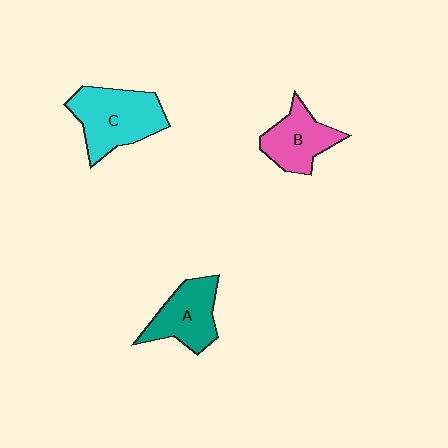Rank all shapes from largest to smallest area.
From largest to smallest: C (cyan), A (teal), B (pink).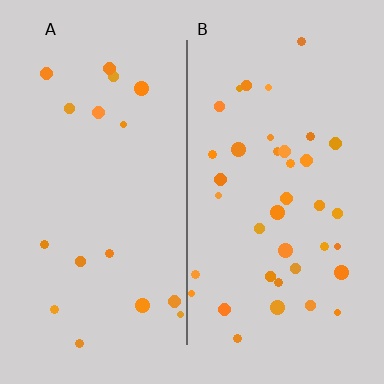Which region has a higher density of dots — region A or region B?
B (the right).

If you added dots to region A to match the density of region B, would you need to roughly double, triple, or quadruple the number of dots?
Approximately double.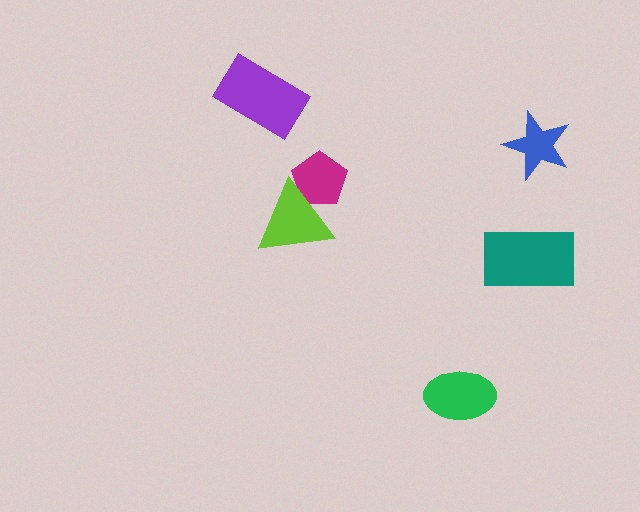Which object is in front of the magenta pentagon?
The lime triangle is in front of the magenta pentagon.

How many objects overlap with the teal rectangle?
0 objects overlap with the teal rectangle.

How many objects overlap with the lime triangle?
1 object overlaps with the lime triangle.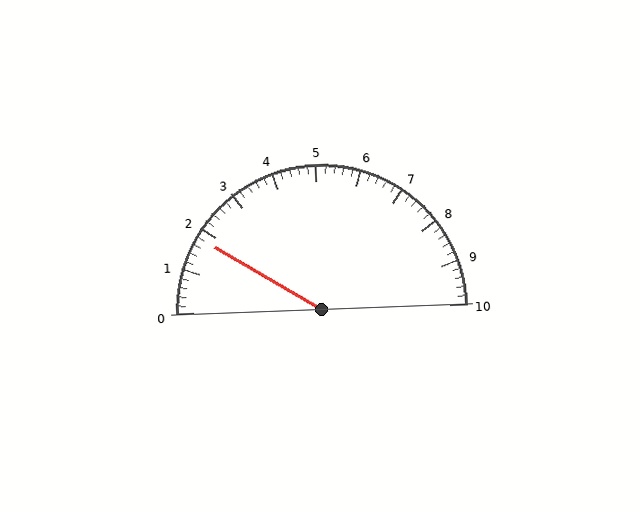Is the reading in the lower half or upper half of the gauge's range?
The reading is in the lower half of the range (0 to 10).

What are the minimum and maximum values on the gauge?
The gauge ranges from 0 to 10.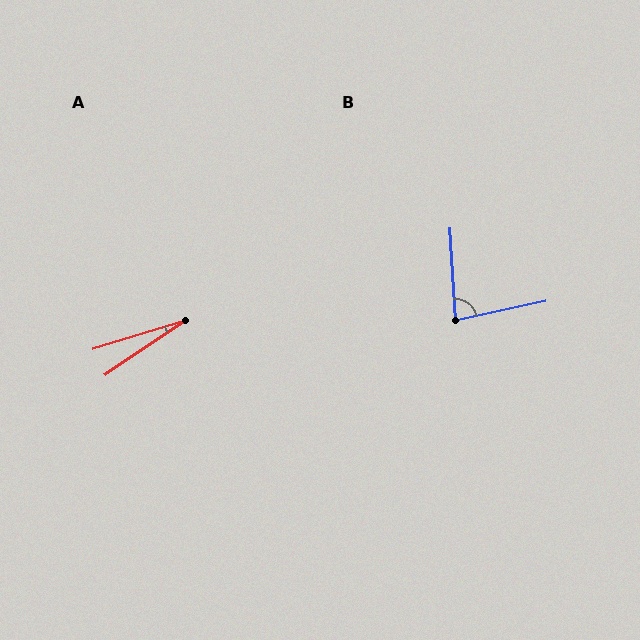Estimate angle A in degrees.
Approximately 17 degrees.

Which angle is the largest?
B, at approximately 81 degrees.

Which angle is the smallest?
A, at approximately 17 degrees.